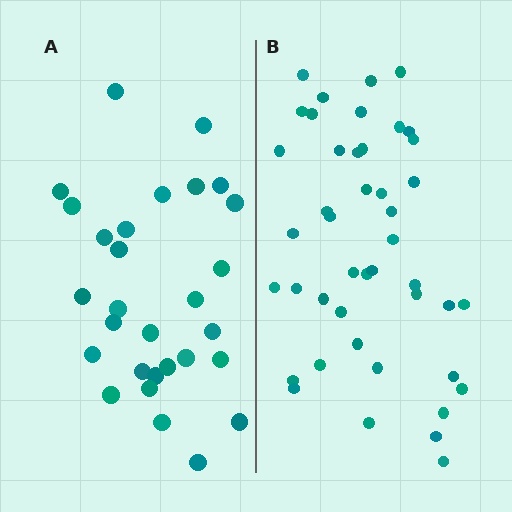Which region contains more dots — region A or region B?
Region B (the right region) has more dots.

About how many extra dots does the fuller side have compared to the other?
Region B has approximately 15 more dots than region A.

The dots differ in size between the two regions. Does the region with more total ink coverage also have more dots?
No. Region A has more total ink coverage because its dots are larger, but region B actually contains more individual dots. Total area can be misleading — the number of items is what matters here.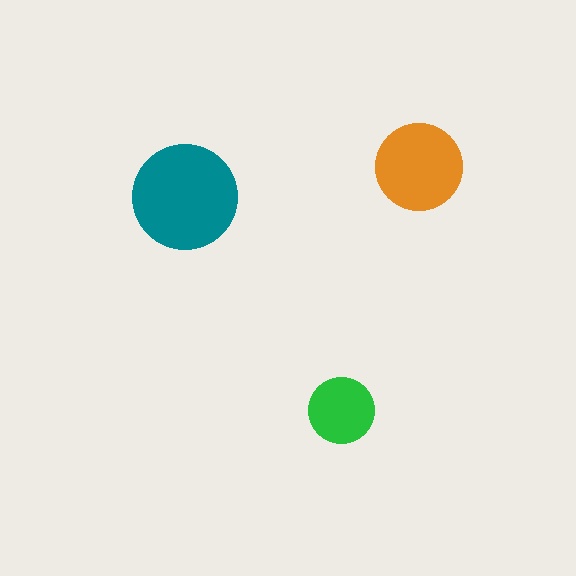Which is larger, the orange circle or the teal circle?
The teal one.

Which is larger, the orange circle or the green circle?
The orange one.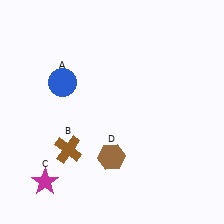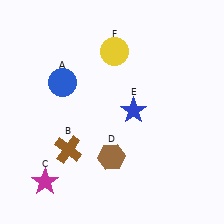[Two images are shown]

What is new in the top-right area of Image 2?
A yellow circle (F) was added in the top-right area of Image 2.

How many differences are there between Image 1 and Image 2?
There are 2 differences between the two images.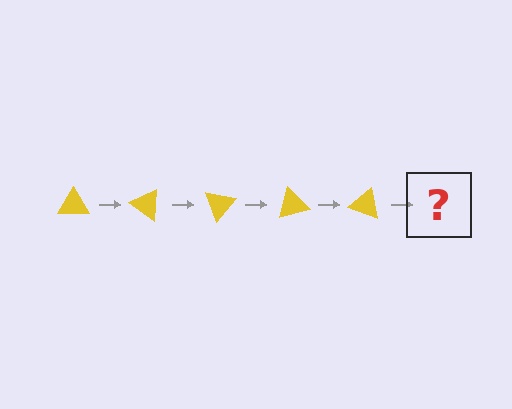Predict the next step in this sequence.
The next step is a yellow triangle rotated 175 degrees.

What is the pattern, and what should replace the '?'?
The pattern is that the triangle rotates 35 degrees each step. The '?' should be a yellow triangle rotated 175 degrees.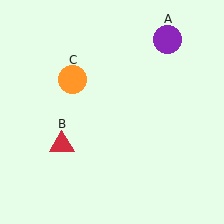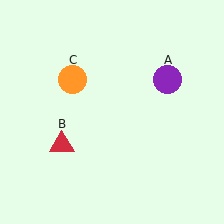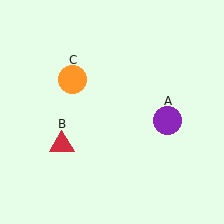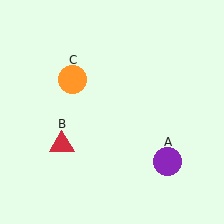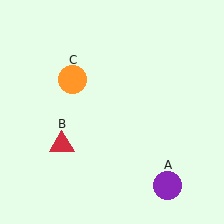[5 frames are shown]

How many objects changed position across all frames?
1 object changed position: purple circle (object A).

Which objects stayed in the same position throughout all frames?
Red triangle (object B) and orange circle (object C) remained stationary.